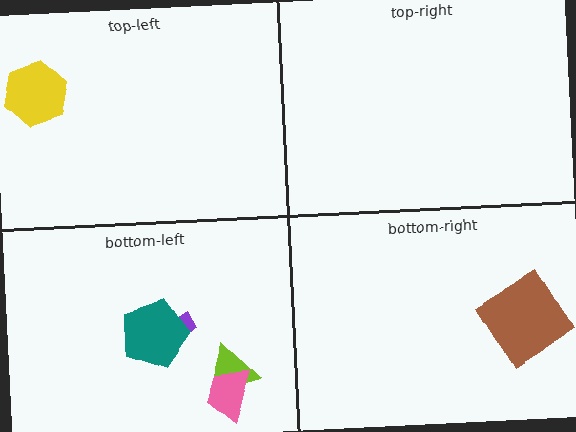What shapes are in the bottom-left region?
The lime triangle, the purple arrow, the teal pentagon, the pink trapezoid.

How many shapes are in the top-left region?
1.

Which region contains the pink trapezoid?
The bottom-left region.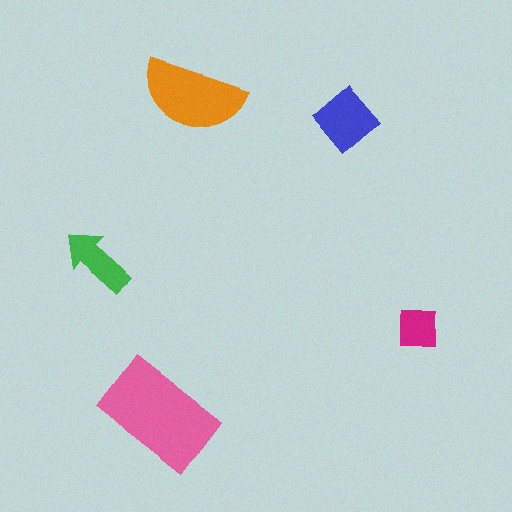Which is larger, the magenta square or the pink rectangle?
The pink rectangle.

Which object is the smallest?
The magenta square.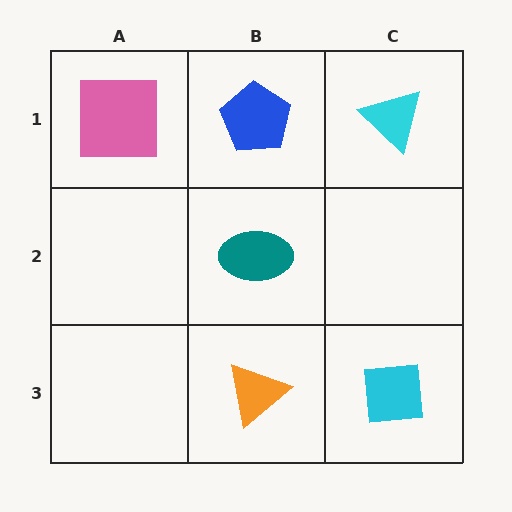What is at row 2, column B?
A teal ellipse.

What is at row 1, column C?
A cyan triangle.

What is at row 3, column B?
An orange triangle.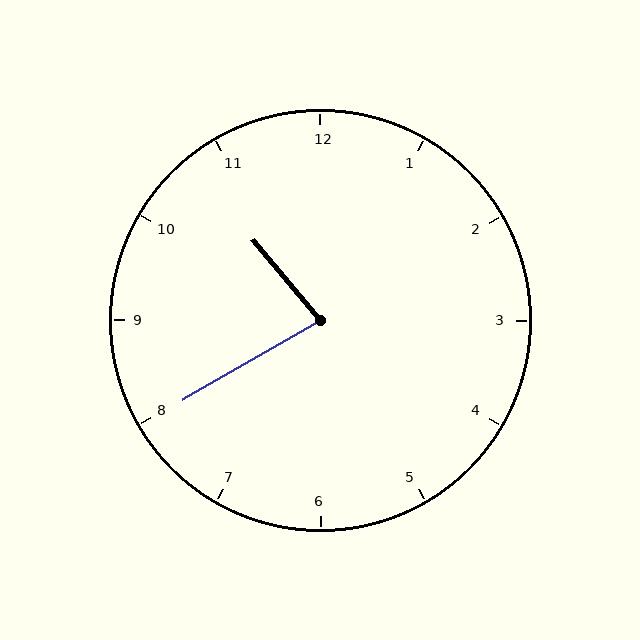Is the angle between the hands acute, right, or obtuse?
It is acute.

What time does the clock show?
10:40.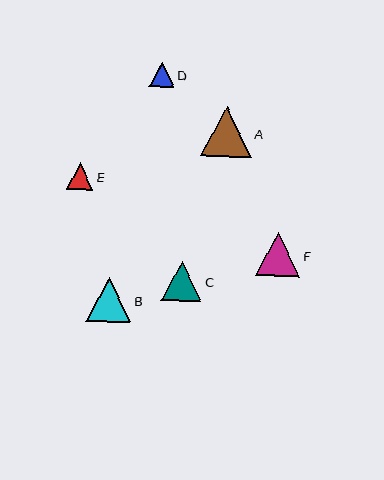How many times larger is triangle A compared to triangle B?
Triangle A is approximately 1.1 times the size of triangle B.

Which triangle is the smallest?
Triangle D is the smallest with a size of approximately 24 pixels.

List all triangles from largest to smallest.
From largest to smallest: A, B, F, C, E, D.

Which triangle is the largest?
Triangle A is the largest with a size of approximately 50 pixels.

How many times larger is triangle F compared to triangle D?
Triangle F is approximately 1.8 times the size of triangle D.